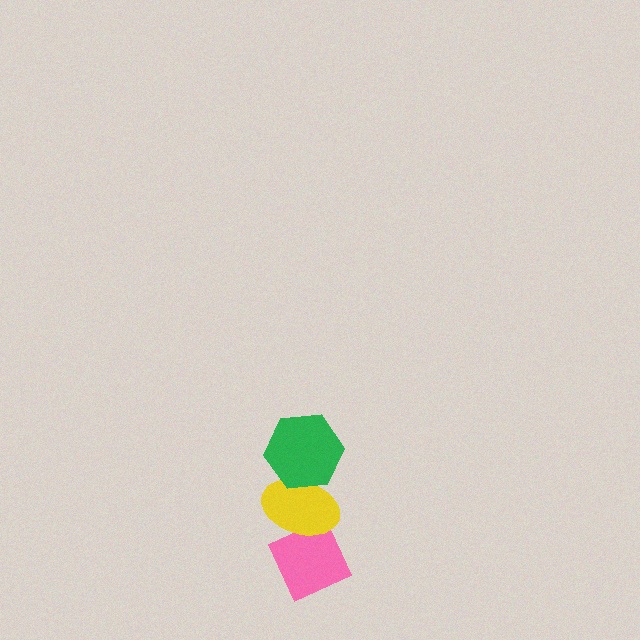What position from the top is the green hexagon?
The green hexagon is 1st from the top.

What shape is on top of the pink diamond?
The yellow ellipse is on top of the pink diamond.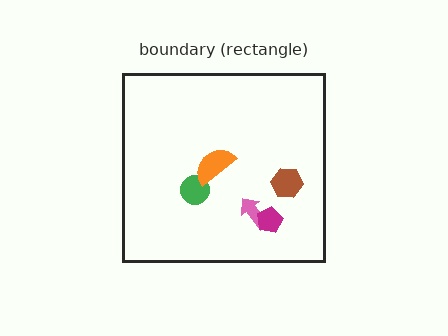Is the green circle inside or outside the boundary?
Inside.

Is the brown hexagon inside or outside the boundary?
Inside.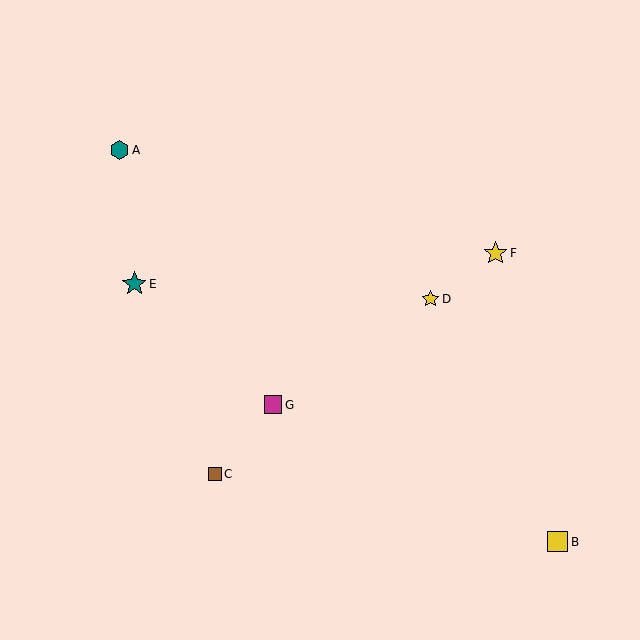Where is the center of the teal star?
The center of the teal star is at (134, 284).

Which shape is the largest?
The teal star (labeled E) is the largest.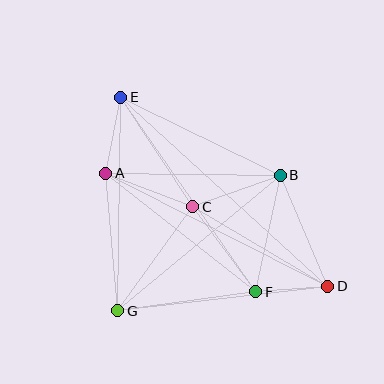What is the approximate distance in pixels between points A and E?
The distance between A and E is approximately 78 pixels.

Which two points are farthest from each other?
Points D and E are farthest from each other.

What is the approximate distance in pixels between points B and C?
The distance between B and C is approximately 93 pixels.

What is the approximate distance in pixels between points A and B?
The distance between A and B is approximately 175 pixels.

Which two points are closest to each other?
Points D and F are closest to each other.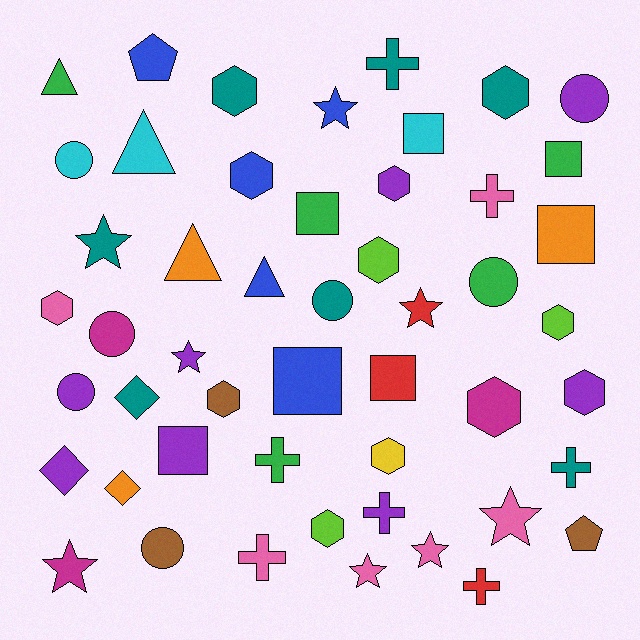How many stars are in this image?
There are 8 stars.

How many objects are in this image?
There are 50 objects.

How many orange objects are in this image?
There are 3 orange objects.